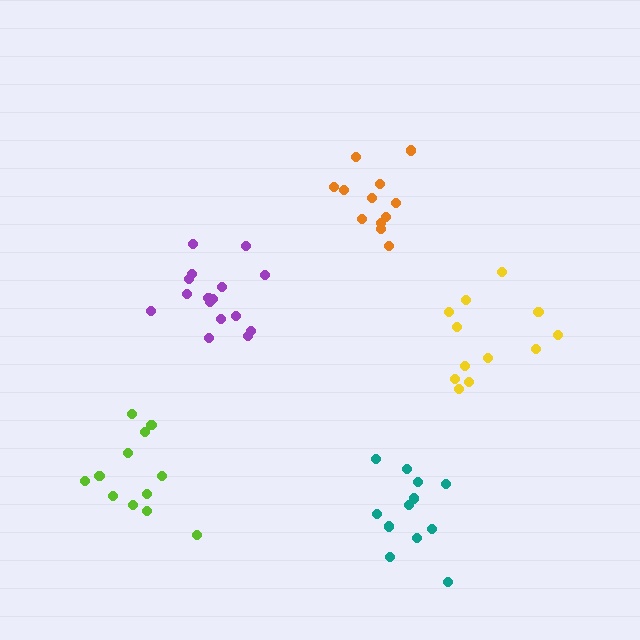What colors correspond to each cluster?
The clusters are colored: orange, yellow, lime, purple, teal.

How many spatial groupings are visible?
There are 5 spatial groupings.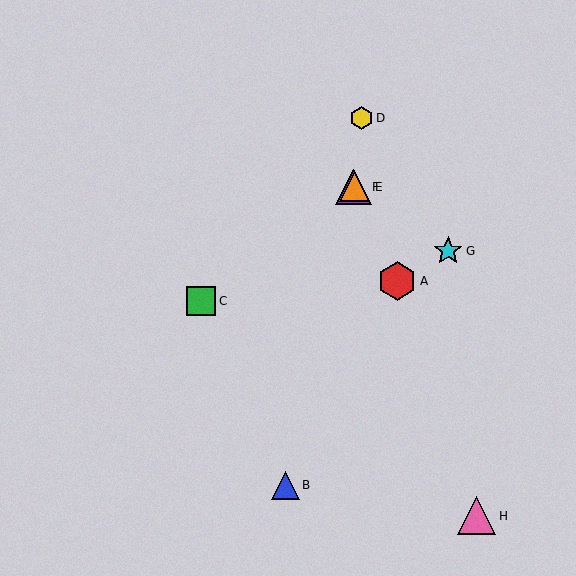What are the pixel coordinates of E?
Object E is at (354, 187).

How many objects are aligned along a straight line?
3 objects (C, E, F) are aligned along a straight line.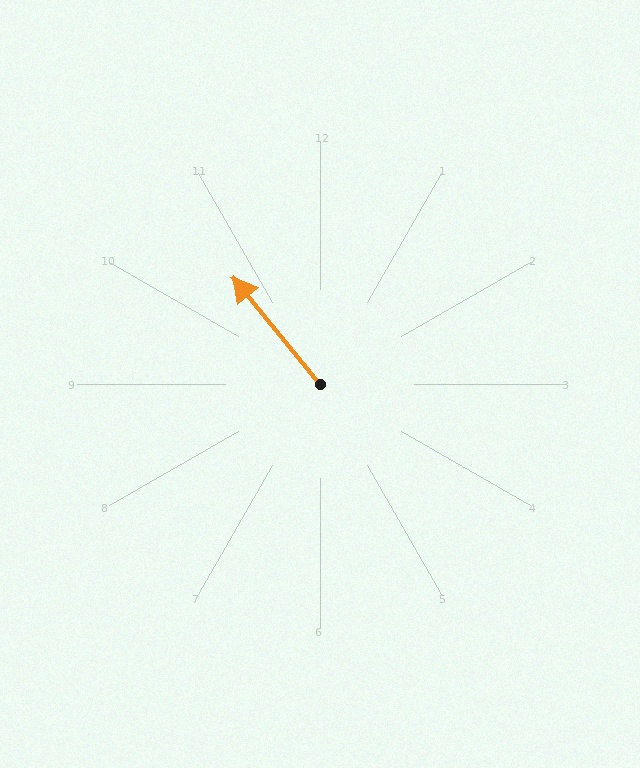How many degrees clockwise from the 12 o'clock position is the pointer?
Approximately 321 degrees.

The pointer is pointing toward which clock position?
Roughly 11 o'clock.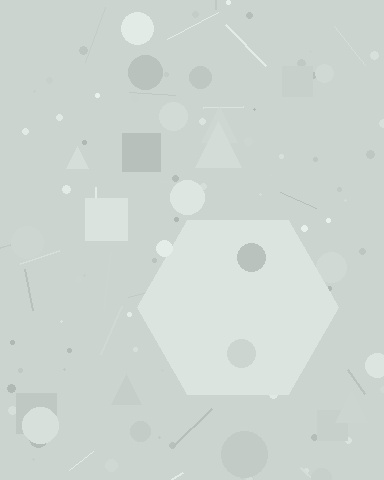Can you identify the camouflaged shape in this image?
The camouflaged shape is a hexagon.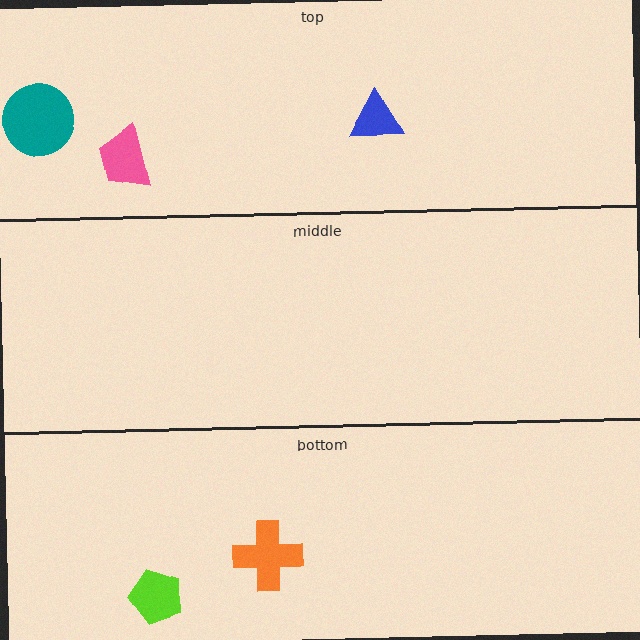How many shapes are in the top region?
3.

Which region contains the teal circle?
The top region.